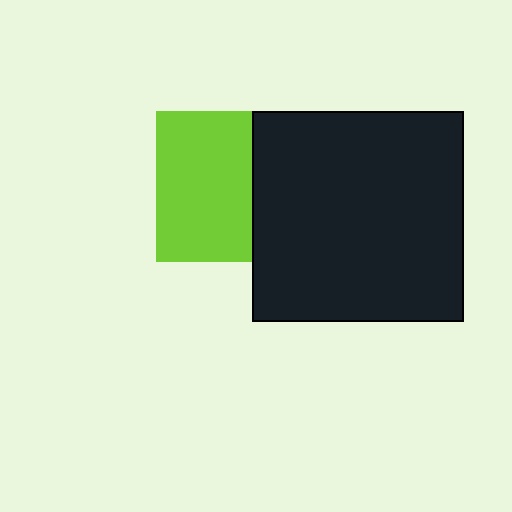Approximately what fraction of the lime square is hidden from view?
Roughly 37% of the lime square is hidden behind the black square.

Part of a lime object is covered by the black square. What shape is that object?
It is a square.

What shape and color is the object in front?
The object in front is a black square.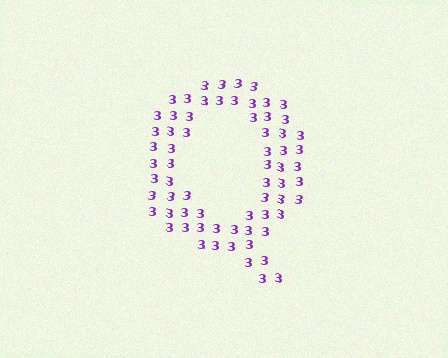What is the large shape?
The large shape is the letter Q.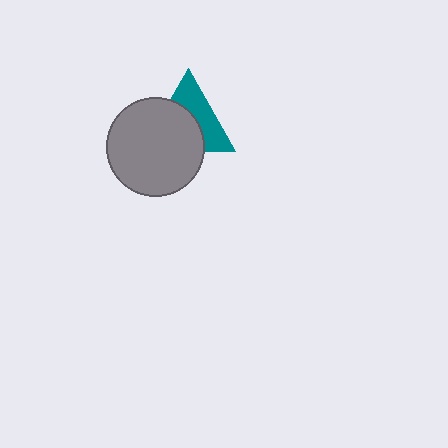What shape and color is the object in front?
The object in front is a gray circle.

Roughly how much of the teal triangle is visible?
About half of it is visible (roughly 46%).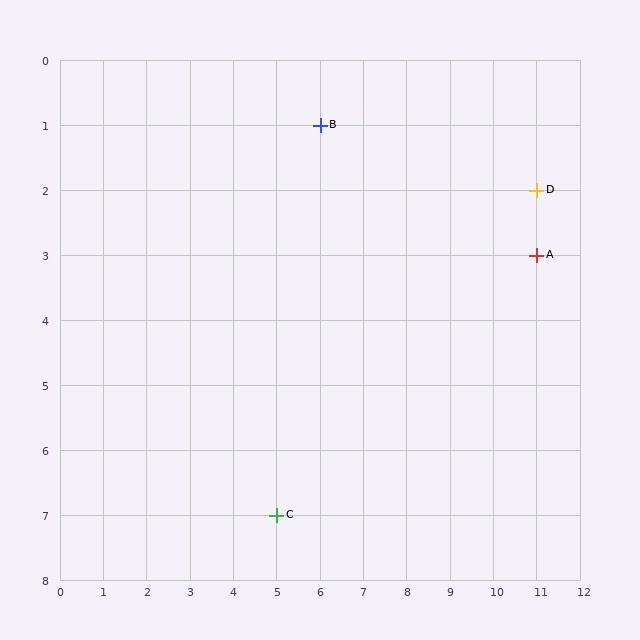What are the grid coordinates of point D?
Point D is at grid coordinates (11, 2).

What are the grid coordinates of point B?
Point B is at grid coordinates (6, 1).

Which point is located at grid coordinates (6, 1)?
Point B is at (6, 1).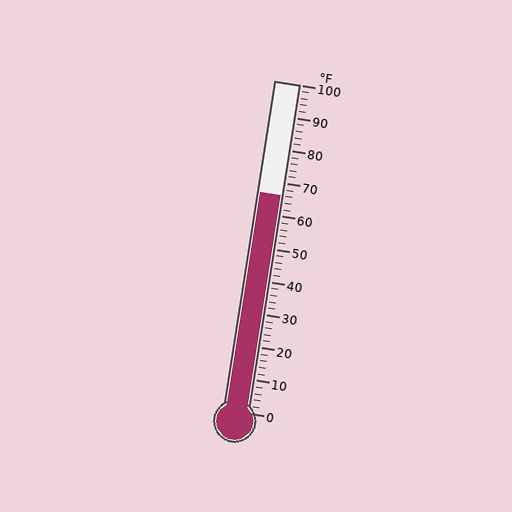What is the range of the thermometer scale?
The thermometer scale ranges from 0°F to 100°F.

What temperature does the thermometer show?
The thermometer shows approximately 66°F.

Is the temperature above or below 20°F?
The temperature is above 20°F.